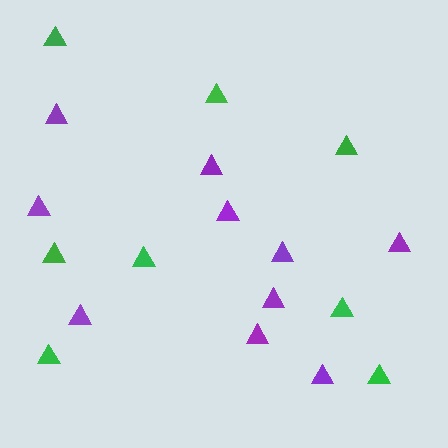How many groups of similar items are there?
There are 2 groups: one group of purple triangles (10) and one group of green triangles (8).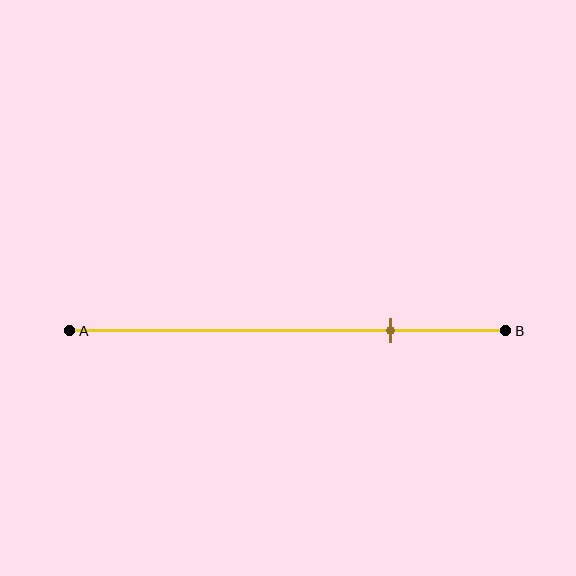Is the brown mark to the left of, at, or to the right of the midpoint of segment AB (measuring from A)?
The brown mark is to the right of the midpoint of segment AB.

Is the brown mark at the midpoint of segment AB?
No, the mark is at about 75% from A, not at the 50% midpoint.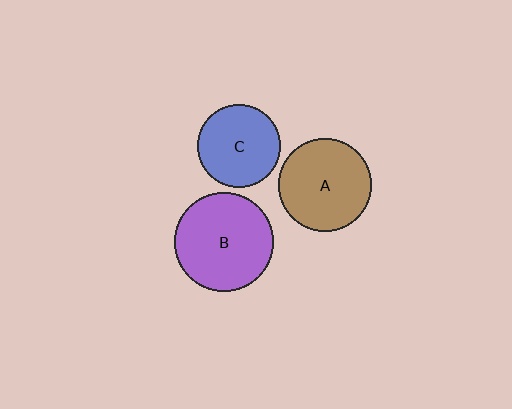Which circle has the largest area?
Circle B (purple).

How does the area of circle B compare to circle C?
Approximately 1.4 times.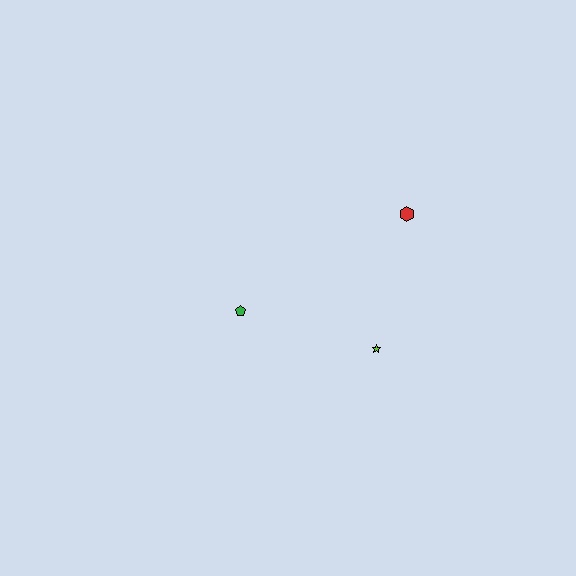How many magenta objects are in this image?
There are no magenta objects.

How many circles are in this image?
There are no circles.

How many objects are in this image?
There are 3 objects.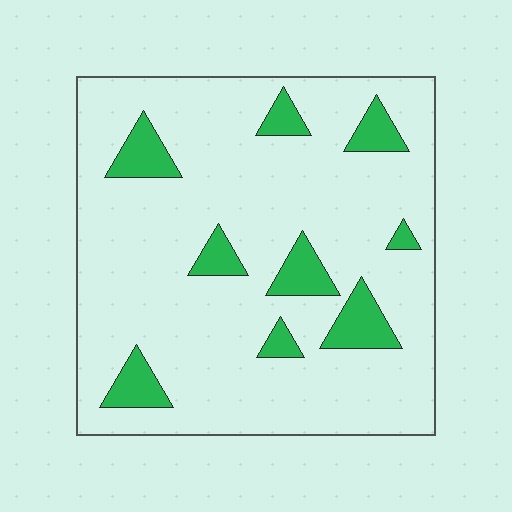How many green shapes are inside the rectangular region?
9.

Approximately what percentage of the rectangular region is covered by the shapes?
Approximately 15%.